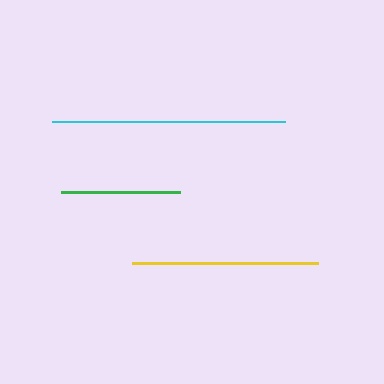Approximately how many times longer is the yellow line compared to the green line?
The yellow line is approximately 1.6 times the length of the green line.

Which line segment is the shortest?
The green line is the shortest at approximately 119 pixels.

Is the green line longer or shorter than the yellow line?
The yellow line is longer than the green line.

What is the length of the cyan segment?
The cyan segment is approximately 233 pixels long.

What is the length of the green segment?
The green segment is approximately 119 pixels long.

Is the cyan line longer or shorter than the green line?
The cyan line is longer than the green line.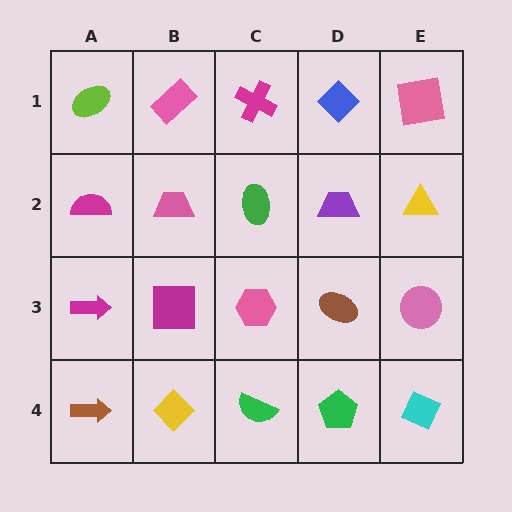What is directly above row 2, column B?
A pink rectangle.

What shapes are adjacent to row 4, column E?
A pink circle (row 3, column E), a green pentagon (row 4, column D).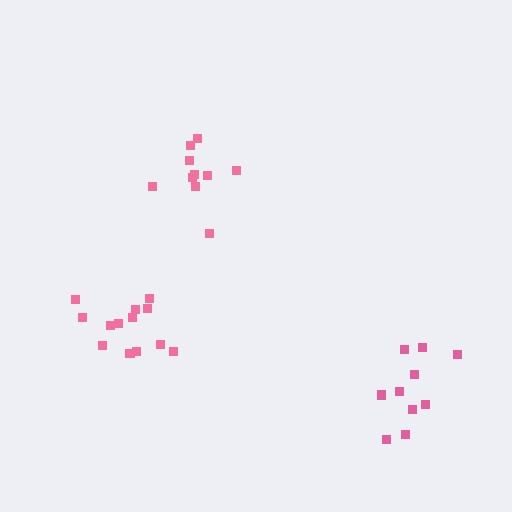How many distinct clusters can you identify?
There are 3 distinct clusters.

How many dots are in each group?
Group 1: 10 dots, Group 2: 10 dots, Group 3: 13 dots (33 total).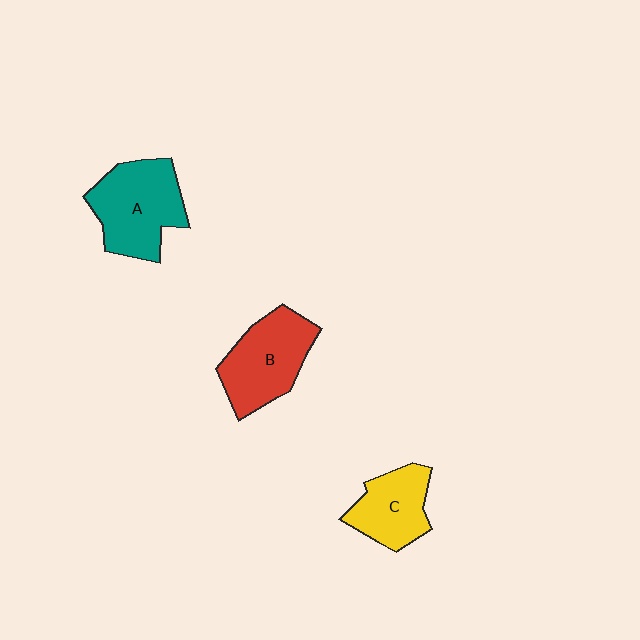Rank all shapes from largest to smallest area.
From largest to smallest: A (teal), B (red), C (yellow).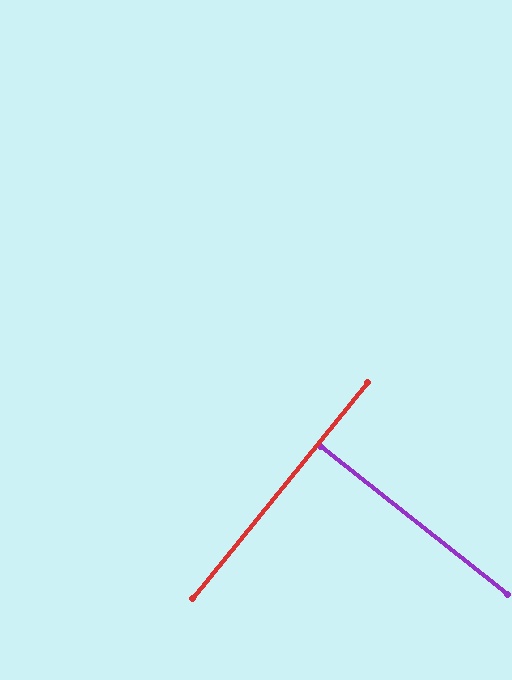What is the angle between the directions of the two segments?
Approximately 89 degrees.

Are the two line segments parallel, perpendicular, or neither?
Perpendicular — they meet at approximately 89°.